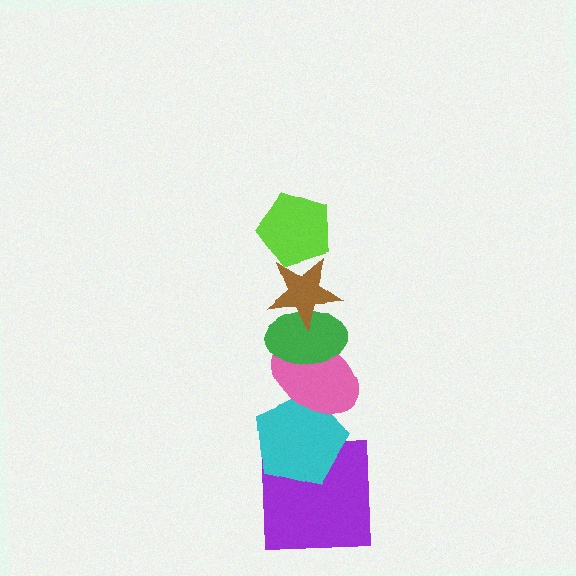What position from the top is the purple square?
The purple square is 6th from the top.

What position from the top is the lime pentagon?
The lime pentagon is 1st from the top.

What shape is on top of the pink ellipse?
The green ellipse is on top of the pink ellipse.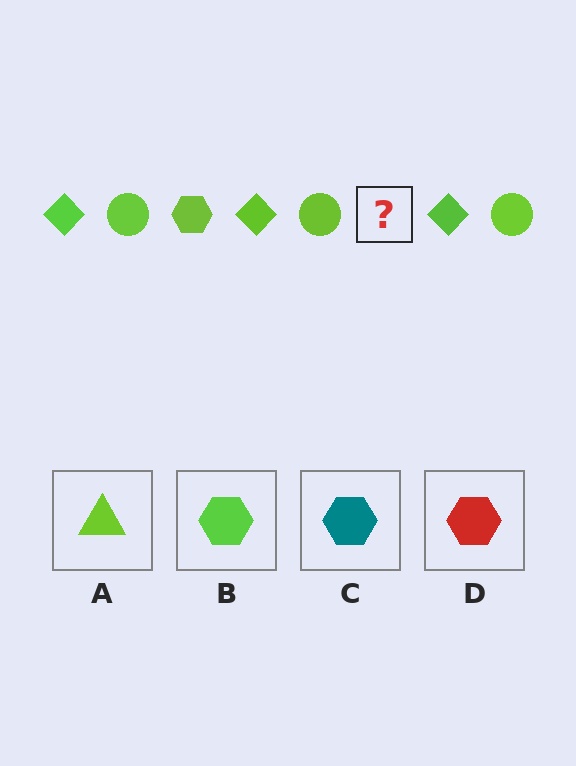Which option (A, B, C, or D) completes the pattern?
B.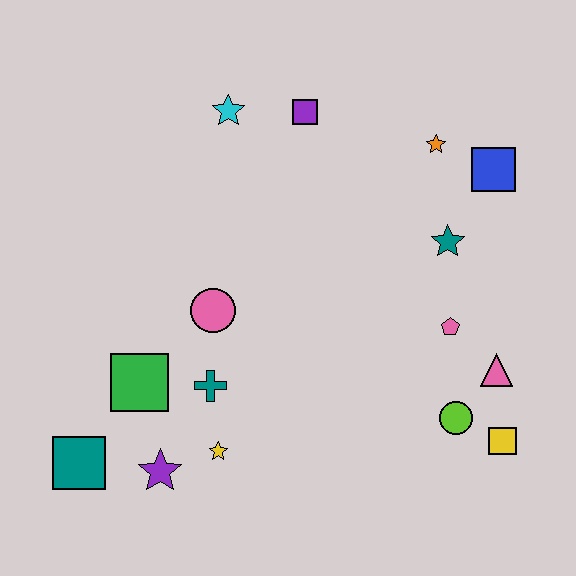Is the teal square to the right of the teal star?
No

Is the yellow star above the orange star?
No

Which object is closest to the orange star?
The blue square is closest to the orange star.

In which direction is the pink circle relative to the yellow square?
The pink circle is to the left of the yellow square.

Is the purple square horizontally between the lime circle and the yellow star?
Yes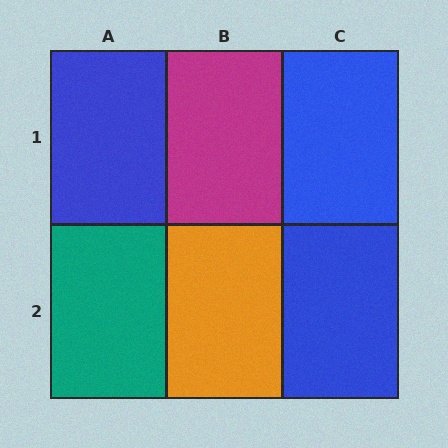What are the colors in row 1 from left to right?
Blue, magenta, blue.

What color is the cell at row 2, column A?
Teal.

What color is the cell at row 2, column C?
Blue.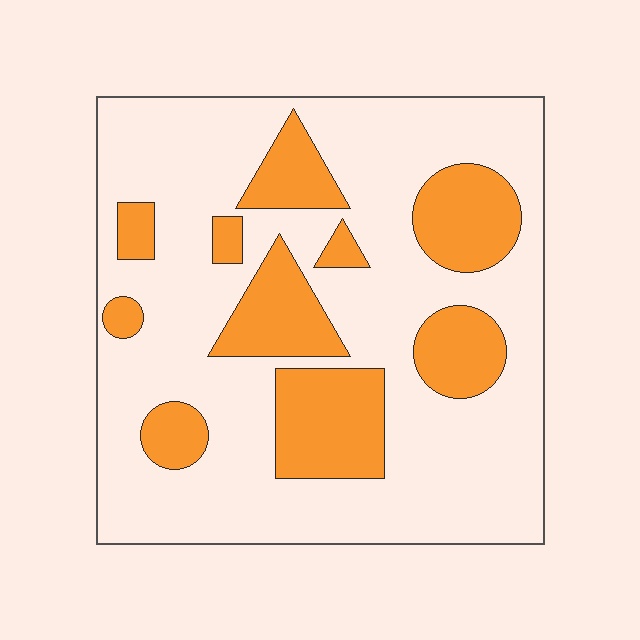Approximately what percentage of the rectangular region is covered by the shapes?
Approximately 25%.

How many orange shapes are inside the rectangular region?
10.